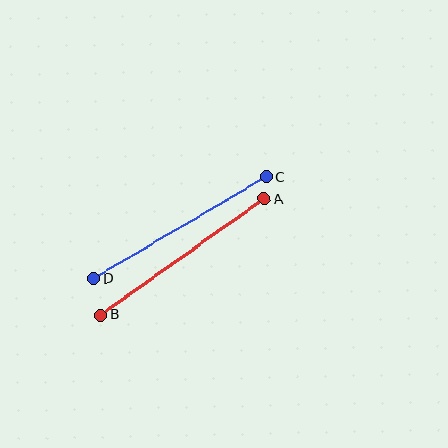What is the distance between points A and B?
The distance is approximately 201 pixels.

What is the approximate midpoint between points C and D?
The midpoint is at approximately (180, 228) pixels.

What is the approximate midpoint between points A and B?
The midpoint is at approximately (182, 257) pixels.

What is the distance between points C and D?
The distance is approximately 200 pixels.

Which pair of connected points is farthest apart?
Points A and B are farthest apart.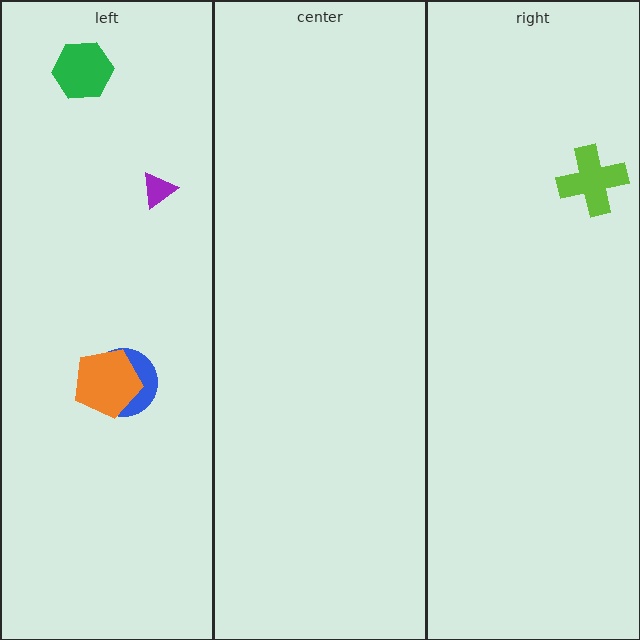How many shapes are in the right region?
1.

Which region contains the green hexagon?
The left region.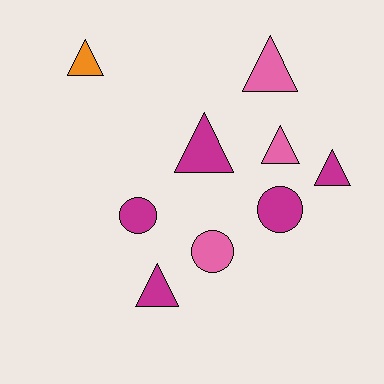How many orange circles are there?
There are no orange circles.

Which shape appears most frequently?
Triangle, with 6 objects.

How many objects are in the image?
There are 9 objects.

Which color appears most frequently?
Magenta, with 5 objects.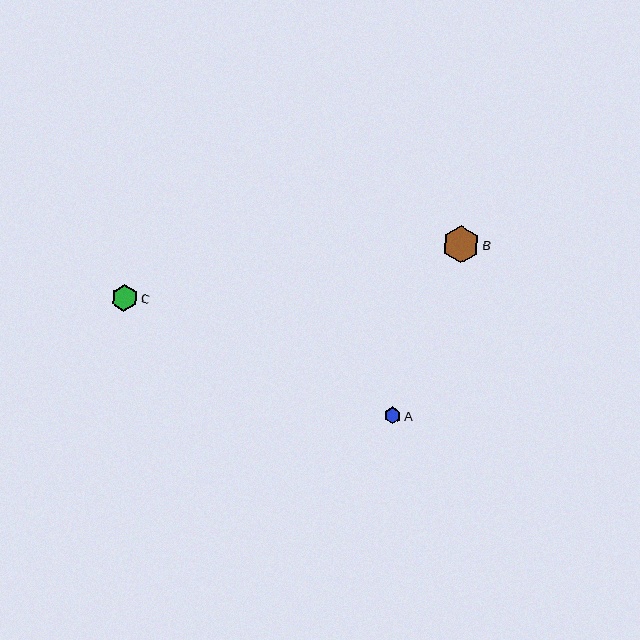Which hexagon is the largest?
Hexagon B is the largest with a size of approximately 37 pixels.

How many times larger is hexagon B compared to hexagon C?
Hexagon B is approximately 1.4 times the size of hexagon C.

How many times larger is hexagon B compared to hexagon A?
Hexagon B is approximately 2.2 times the size of hexagon A.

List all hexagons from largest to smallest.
From largest to smallest: B, C, A.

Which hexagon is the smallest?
Hexagon A is the smallest with a size of approximately 17 pixels.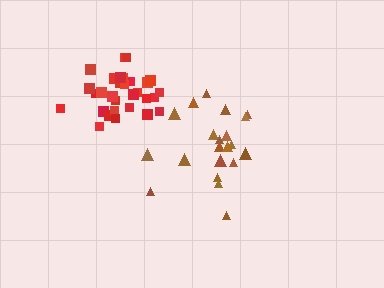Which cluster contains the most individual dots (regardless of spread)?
Red (30).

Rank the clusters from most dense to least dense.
red, brown.